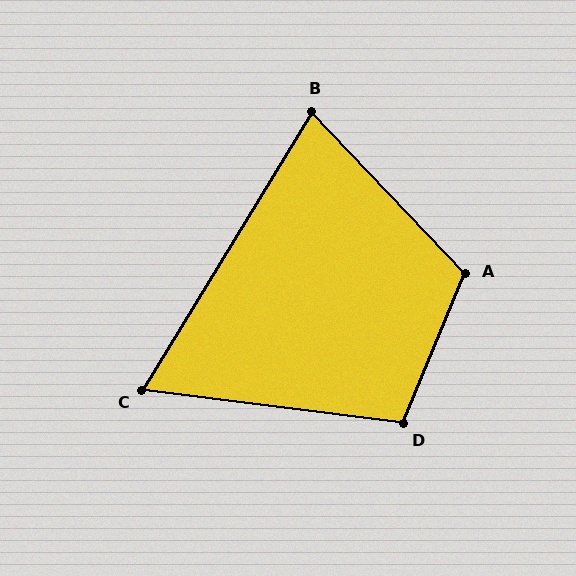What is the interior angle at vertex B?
Approximately 75 degrees (acute).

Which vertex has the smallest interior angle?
C, at approximately 66 degrees.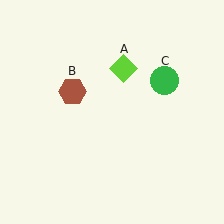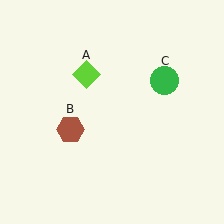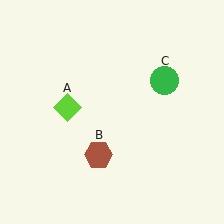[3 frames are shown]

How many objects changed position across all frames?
2 objects changed position: lime diamond (object A), brown hexagon (object B).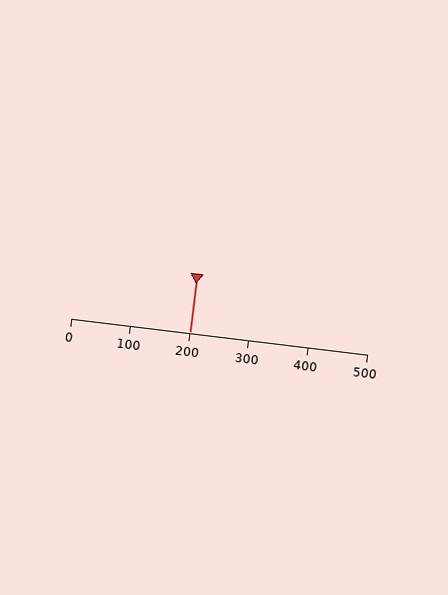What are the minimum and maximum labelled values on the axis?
The axis runs from 0 to 500.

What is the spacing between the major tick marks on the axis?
The major ticks are spaced 100 apart.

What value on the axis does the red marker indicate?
The marker indicates approximately 200.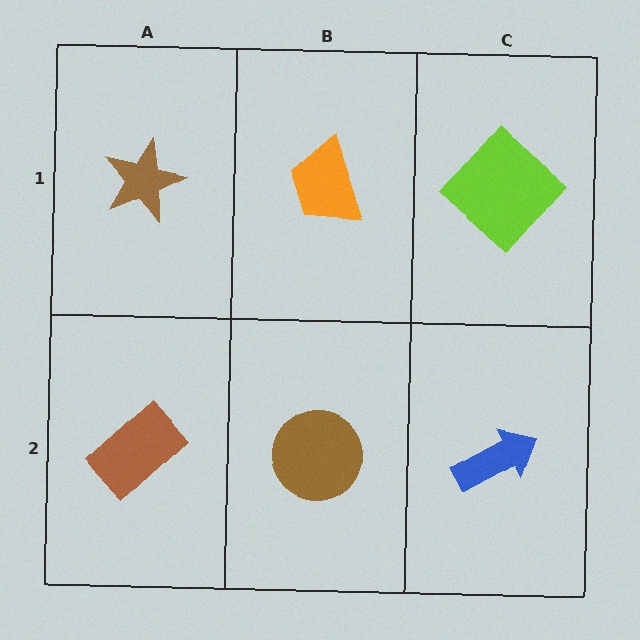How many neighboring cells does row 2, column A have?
2.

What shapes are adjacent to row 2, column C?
A lime diamond (row 1, column C), a brown circle (row 2, column B).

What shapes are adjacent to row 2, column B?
An orange trapezoid (row 1, column B), a brown rectangle (row 2, column A), a blue arrow (row 2, column C).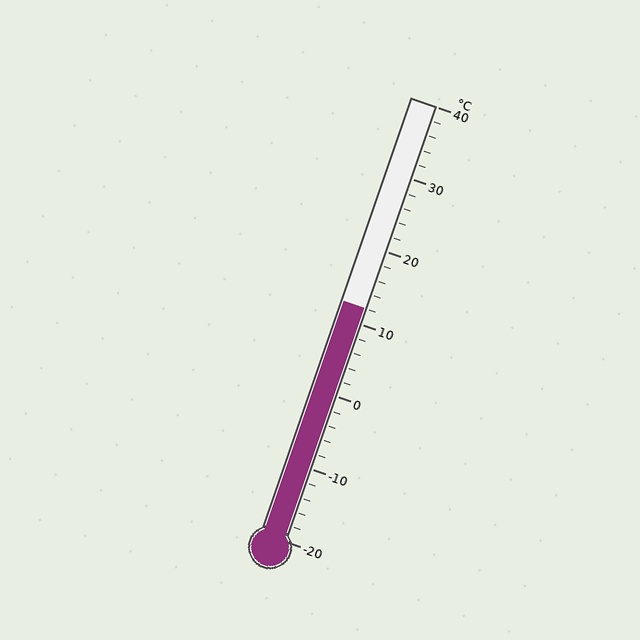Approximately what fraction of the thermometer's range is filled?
The thermometer is filled to approximately 55% of its range.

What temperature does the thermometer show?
The thermometer shows approximately 12°C.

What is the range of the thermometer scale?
The thermometer scale ranges from -20°C to 40°C.